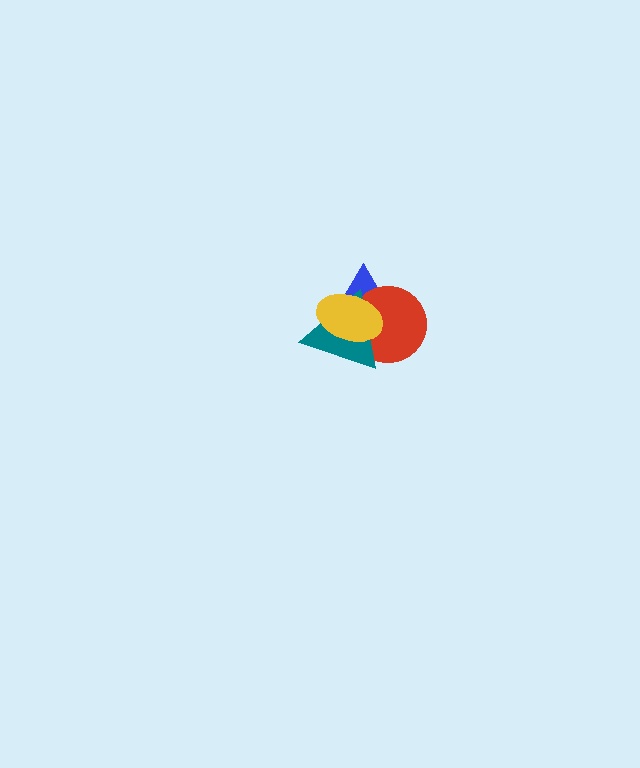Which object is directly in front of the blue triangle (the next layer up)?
The red circle is directly in front of the blue triangle.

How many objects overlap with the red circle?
3 objects overlap with the red circle.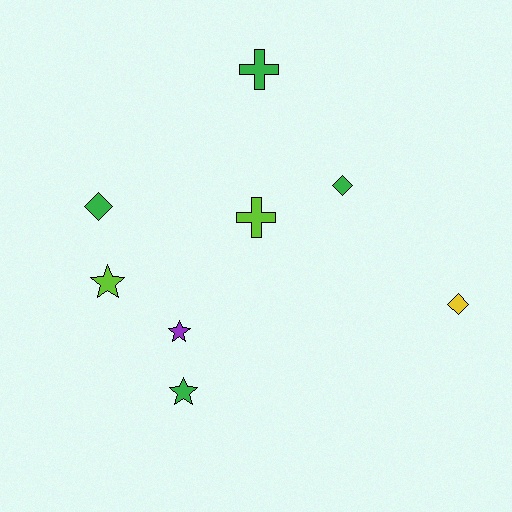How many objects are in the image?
There are 8 objects.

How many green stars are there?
There is 1 green star.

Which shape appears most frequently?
Star, with 3 objects.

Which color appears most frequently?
Green, with 4 objects.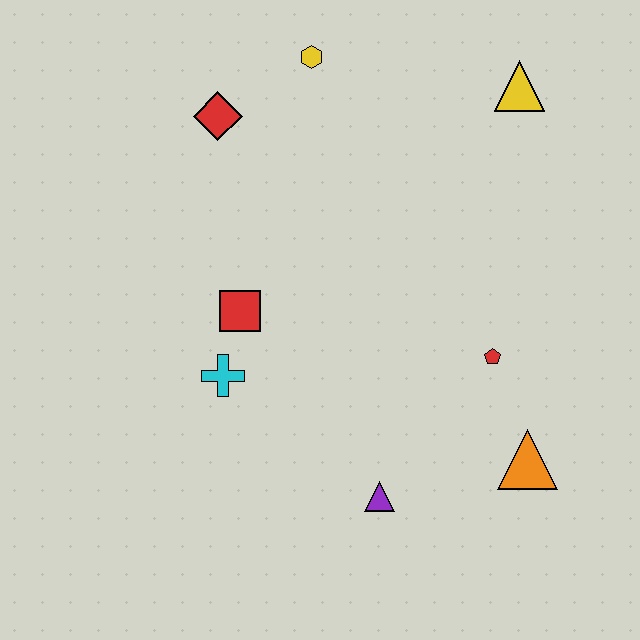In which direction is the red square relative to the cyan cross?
The red square is above the cyan cross.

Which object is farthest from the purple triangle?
The yellow hexagon is farthest from the purple triangle.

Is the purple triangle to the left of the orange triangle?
Yes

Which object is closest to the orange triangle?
The red pentagon is closest to the orange triangle.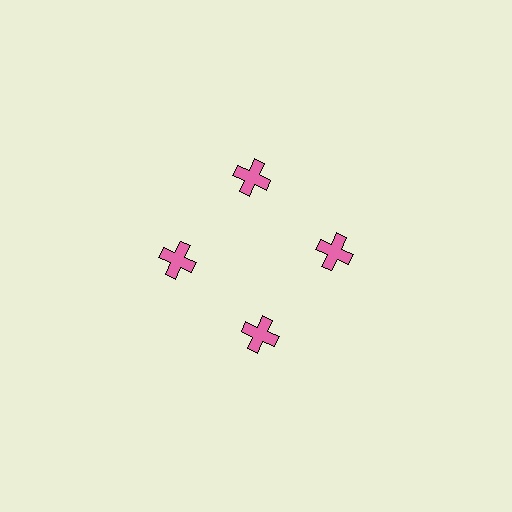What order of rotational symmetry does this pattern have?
This pattern has 4-fold rotational symmetry.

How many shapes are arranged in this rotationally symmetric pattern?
There are 4 shapes, arranged in 4 groups of 1.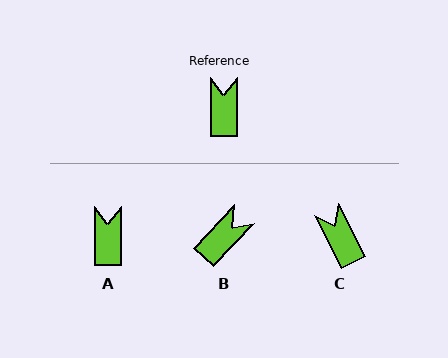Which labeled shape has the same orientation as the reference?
A.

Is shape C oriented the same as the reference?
No, it is off by about 26 degrees.